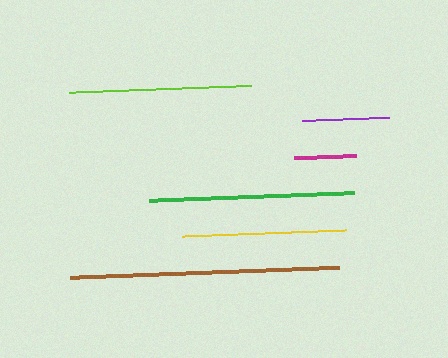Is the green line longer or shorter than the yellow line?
The green line is longer than the yellow line.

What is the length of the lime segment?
The lime segment is approximately 182 pixels long.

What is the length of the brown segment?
The brown segment is approximately 270 pixels long.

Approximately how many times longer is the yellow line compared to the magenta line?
The yellow line is approximately 2.7 times the length of the magenta line.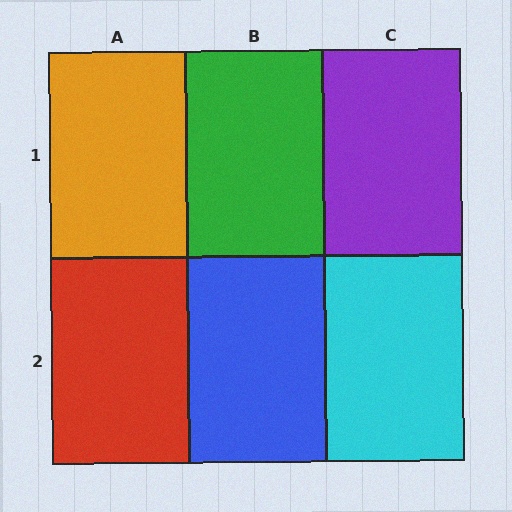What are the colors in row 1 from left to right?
Orange, green, purple.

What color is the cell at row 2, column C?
Cyan.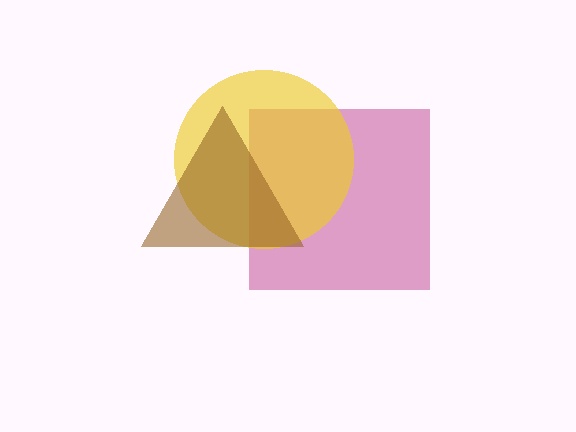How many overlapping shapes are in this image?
There are 3 overlapping shapes in the image.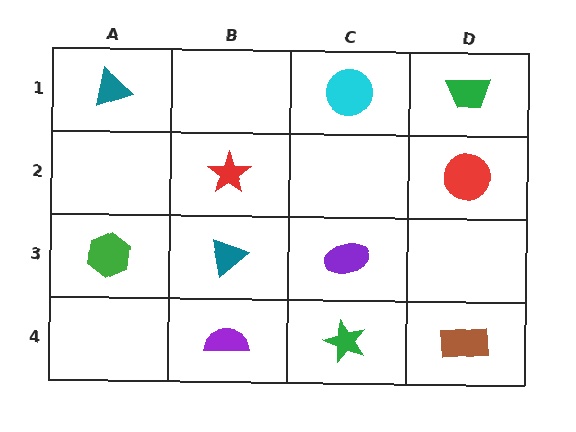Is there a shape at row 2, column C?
No, that cell is empty.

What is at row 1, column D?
A green trapezoid.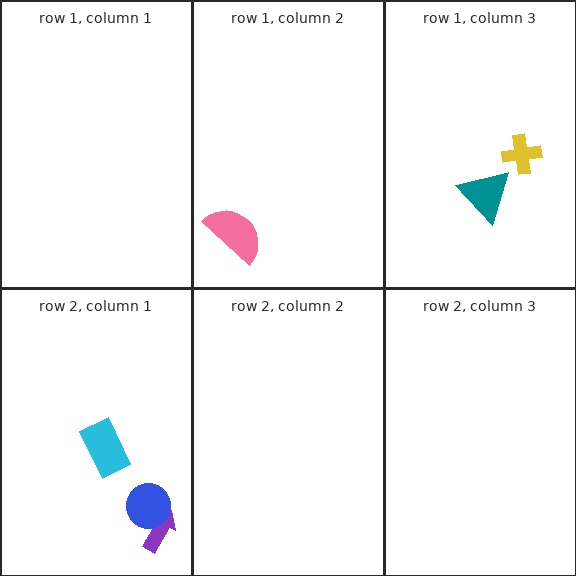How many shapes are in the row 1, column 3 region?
2.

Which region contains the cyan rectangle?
The row 2, column 1 region.